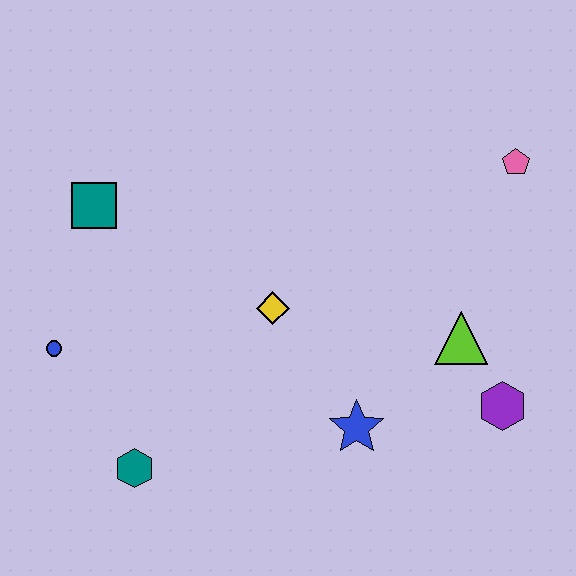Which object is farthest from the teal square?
The purple hexagon is farthest from the teal square.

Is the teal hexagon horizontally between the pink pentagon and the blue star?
No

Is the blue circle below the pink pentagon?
Yes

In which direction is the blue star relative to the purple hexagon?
The blue star is to the left of the purple hexagon.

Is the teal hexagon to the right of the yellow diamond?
No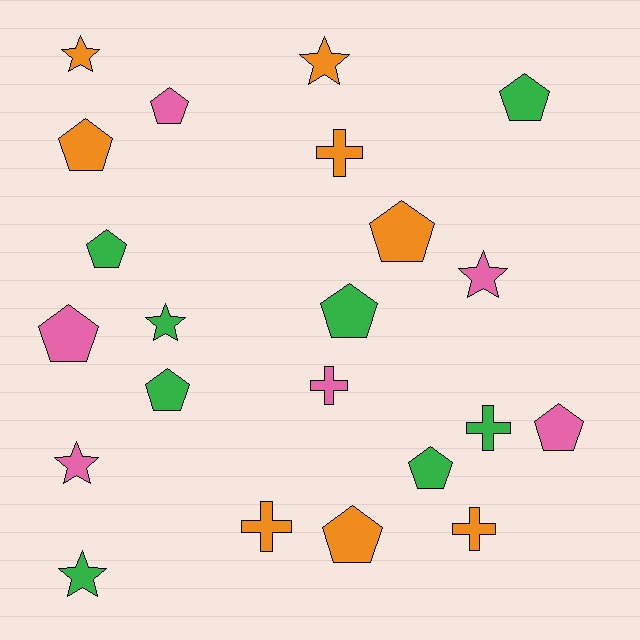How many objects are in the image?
There are 22 objects.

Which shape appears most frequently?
Pentagon, with 11 objects.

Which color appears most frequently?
Orange, with 8 objects.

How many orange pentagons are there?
There are 3 orange pentagons.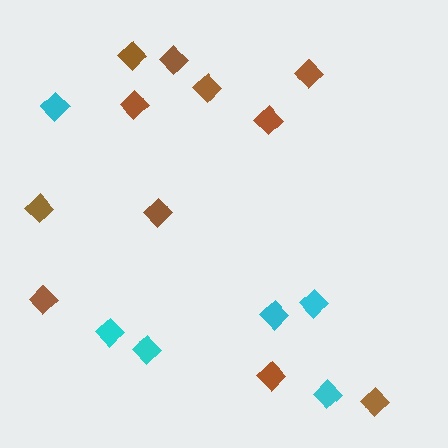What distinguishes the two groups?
There are 2 groups: one group of brown diamonds (11) and one group of cyan diamonds (6).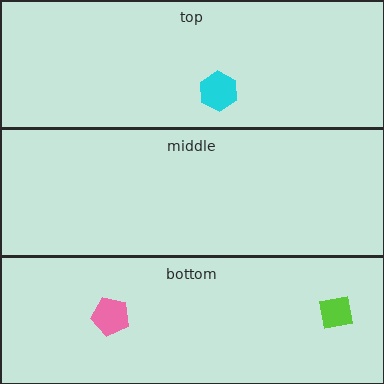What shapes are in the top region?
The cyan hexagon.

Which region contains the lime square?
The bottom region.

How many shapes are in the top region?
1.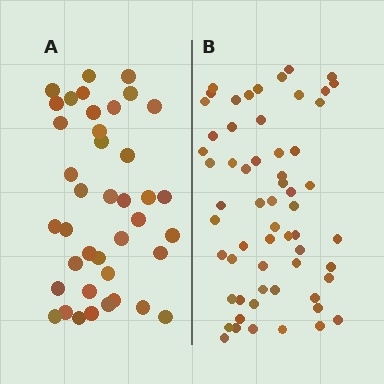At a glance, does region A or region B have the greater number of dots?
Region B (the right region) has more dots.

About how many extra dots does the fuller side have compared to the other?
Region B has approximately 20 more dots than region A.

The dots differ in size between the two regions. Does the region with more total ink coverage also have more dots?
No. Region A has more total ink coverage because its dots are larger, but region B actually contains more individual dots. Total area can be misleading — the number of items is what matters here.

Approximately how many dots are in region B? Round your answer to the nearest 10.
About 60 dots.